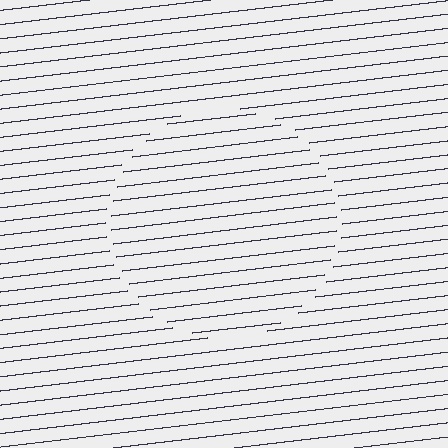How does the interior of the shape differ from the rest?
The interior of the shape contains the same grating, shifted by half a period — the contour is defined by the phase discontinuity where line-ends from the inner and outer gratings abut.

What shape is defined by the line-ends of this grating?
An illusory circle. The interior of the shape contains the same grating, shifted by half a period — the contour is defined by the phase discontinuity where line-ends from the inner and outer gratings abut.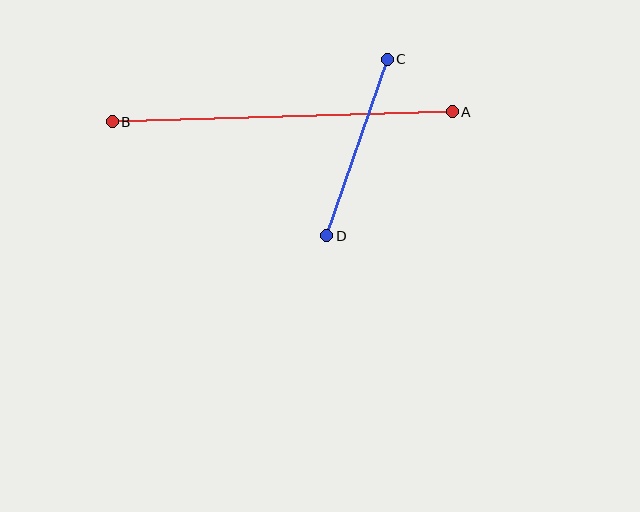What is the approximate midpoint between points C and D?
The midpoint is at approximately (357, 147) pixels.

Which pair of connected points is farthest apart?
Points A and B are farthest apart.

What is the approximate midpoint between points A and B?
The midpoint is at approximately (282, 117) pixels.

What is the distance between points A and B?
The distance is approximately 340 pixels.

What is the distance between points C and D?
The distance is approximately 186 pixels.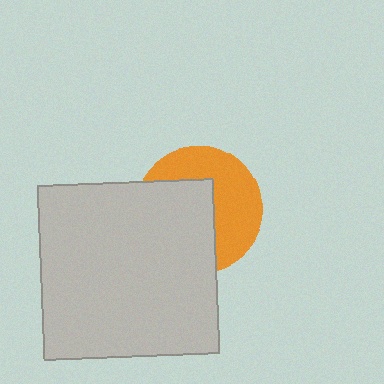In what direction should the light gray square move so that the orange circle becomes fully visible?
The light gray square should move left. That is the shortest direction to clear the overlap and leave the orange circle fully visible.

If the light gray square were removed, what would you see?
You would see the complete orange circle.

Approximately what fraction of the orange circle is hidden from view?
Roughly 51% of the orange circle is hidden behind the light gray square.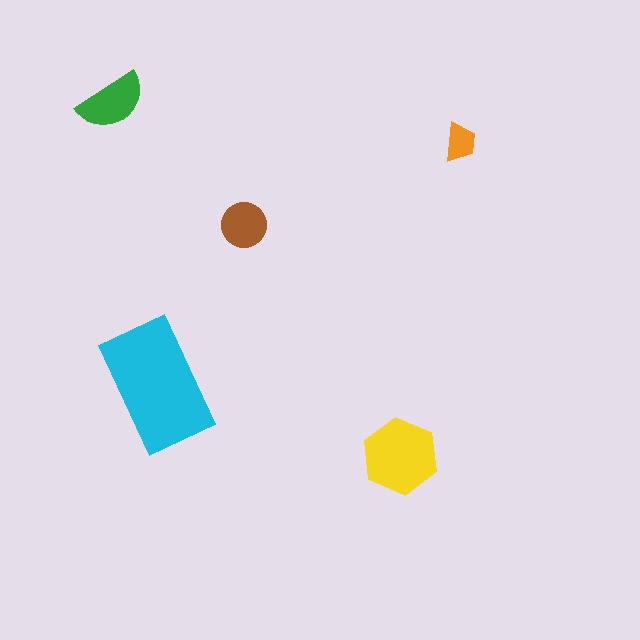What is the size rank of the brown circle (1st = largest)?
4th.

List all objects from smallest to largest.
The orange trapezoid, the brown circle, the green semicircle, the yellow hexagon, the cyan rectangle.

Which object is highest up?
The green semicircle is topmost.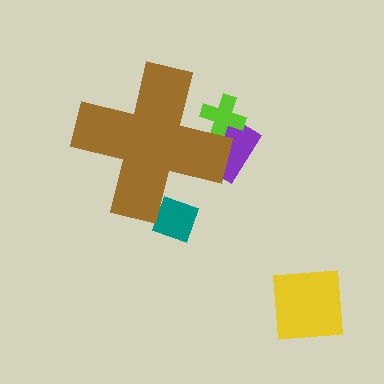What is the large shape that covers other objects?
A brown cross.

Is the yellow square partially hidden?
No, the yellow square is fully visible.